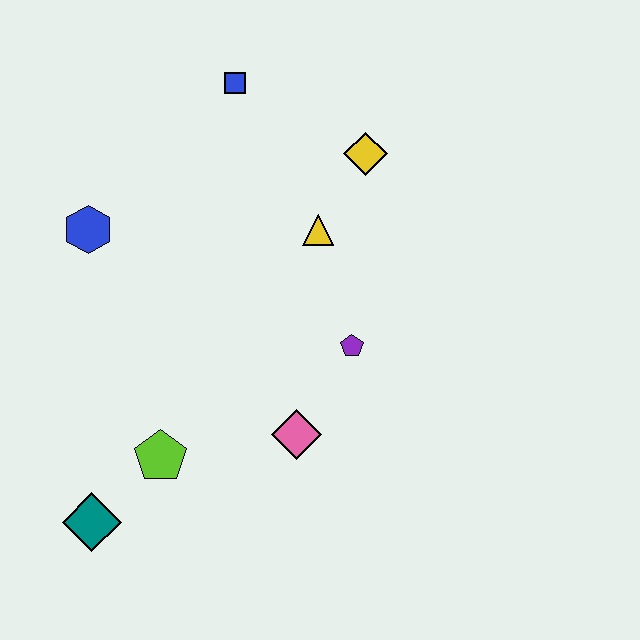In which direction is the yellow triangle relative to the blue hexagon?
The yellow triangle is to the right of the blue hexagon.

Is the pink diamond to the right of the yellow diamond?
No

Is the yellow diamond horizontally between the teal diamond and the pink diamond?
No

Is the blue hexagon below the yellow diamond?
Yes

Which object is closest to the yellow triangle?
The yellow diamond is closest to the yellow triangle.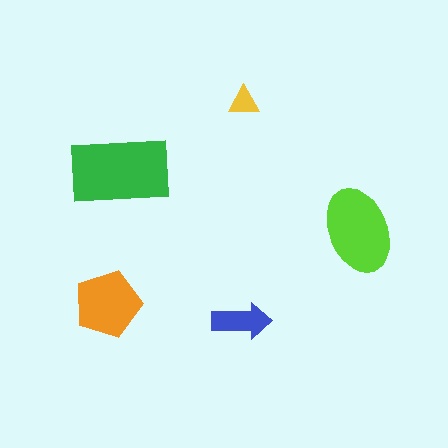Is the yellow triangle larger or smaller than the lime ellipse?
Smaller.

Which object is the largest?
The green rectangle.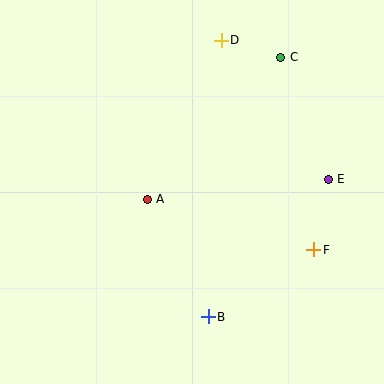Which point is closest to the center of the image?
Point A at (147, 199) is closest to the center.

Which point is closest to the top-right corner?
Point C is closest to the top-right corner.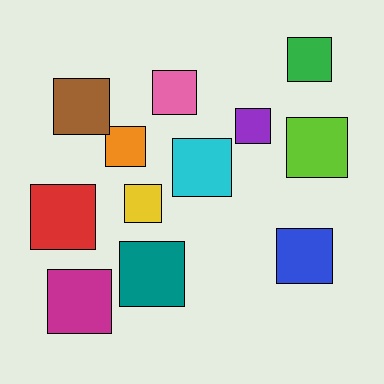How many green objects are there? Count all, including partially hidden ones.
There is 1 green object.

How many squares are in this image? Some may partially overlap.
There are 12 squares.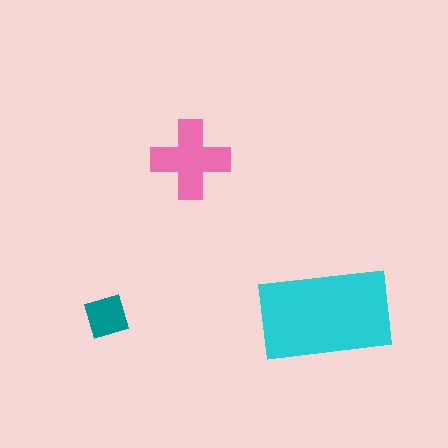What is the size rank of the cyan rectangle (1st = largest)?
1st.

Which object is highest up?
The pink cross is topmost.